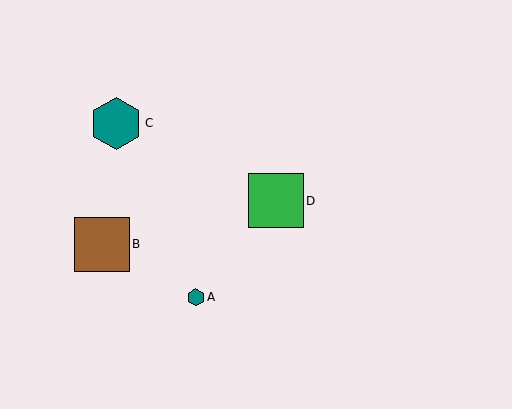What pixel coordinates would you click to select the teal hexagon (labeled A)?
Click at (196, 297) to select the teal hexagon A.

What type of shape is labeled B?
Shape B is a brown square.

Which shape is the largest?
The green square (labeled D) is the largest.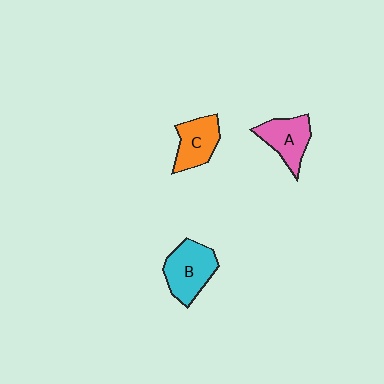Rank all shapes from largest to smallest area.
From largest to smallest: B (cyan), A (pink), C (orange).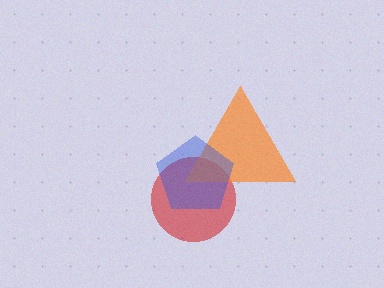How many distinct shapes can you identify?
There are 3 distinct shapes: a red circle, an orange triangle, a blue pentagon.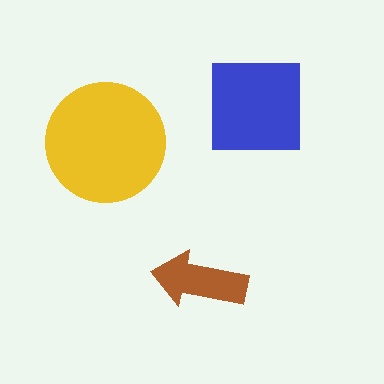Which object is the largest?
The yellow circle.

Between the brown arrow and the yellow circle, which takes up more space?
The yellow circle.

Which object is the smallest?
The brown arrow.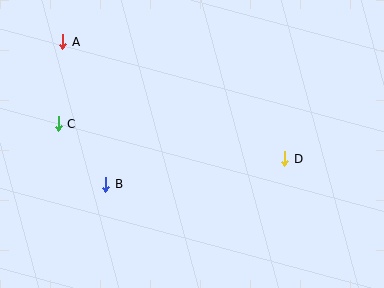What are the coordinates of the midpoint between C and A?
The midpoint between C and A is at (60, 83).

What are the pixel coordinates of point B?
Point B is at (106, 184).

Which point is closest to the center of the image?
Point D at (285, 159) is closest to the center.